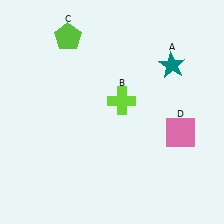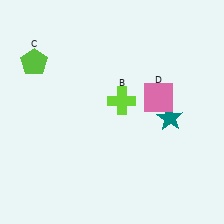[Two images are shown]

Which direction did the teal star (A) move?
The teal star (A) moved down.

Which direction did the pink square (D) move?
The pink square (D) moved up.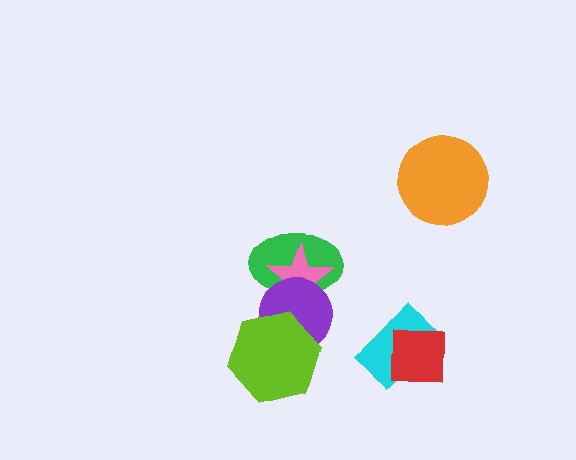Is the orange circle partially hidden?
No, no other shape covers it.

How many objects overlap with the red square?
1 object overlaps with the red square.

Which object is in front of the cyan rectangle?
The red square is in front of the cyan rectangle.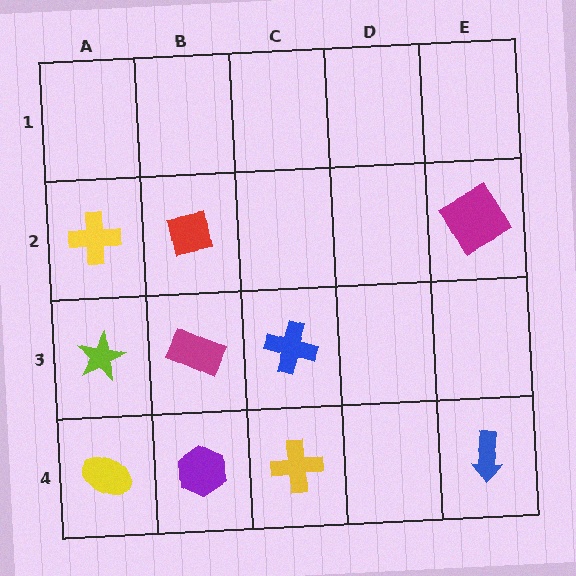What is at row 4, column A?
A yellow ellipse.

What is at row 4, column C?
A yellow cross.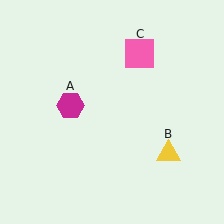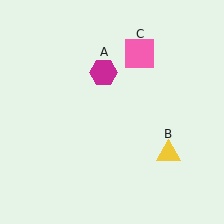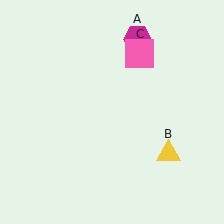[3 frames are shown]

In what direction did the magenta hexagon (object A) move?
The magenta hexagon (object A) moved up and to the right.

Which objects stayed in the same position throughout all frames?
Yellow triangle (object B) and pink square (object C) remained stationary.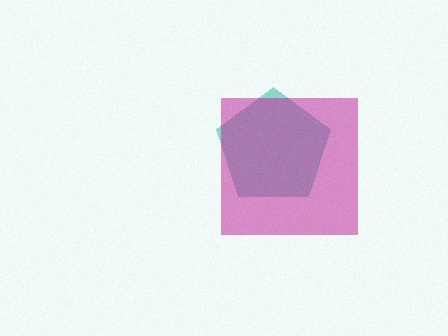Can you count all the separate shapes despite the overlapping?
Yes, there are 2 separate shapes.